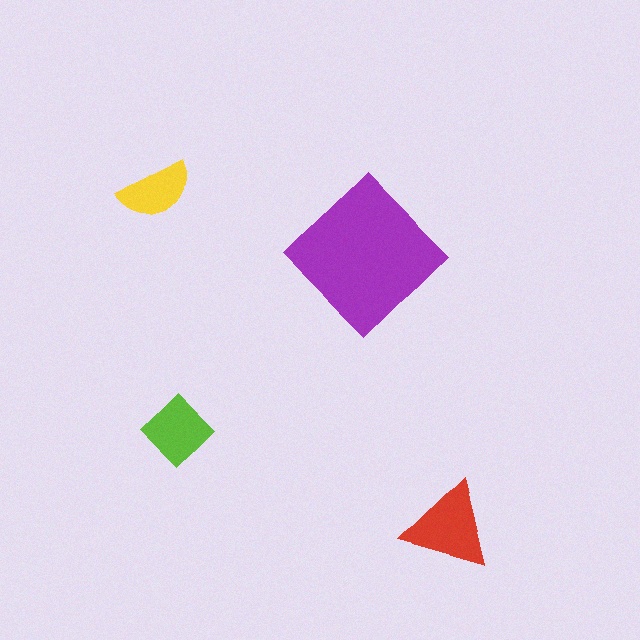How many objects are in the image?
There are 4 objects in the image.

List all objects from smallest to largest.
The yellow semicircle, the lime diamond, the red triangle, the purple diamond.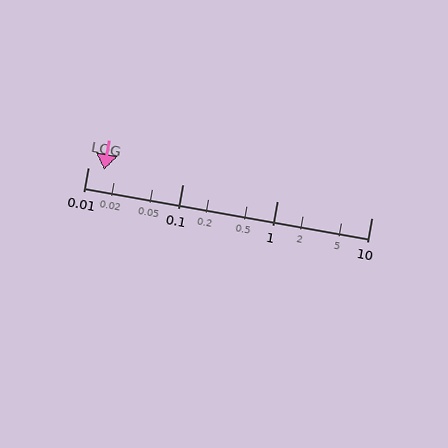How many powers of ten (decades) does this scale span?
The scale spans 3 decades, from 0.01 to 10.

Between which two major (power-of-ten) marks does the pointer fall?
The pointer is between 0.01 and 0.1.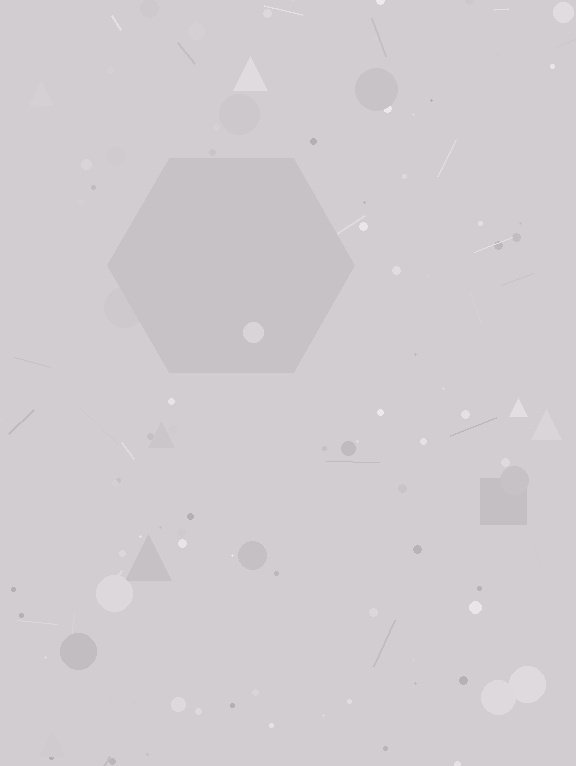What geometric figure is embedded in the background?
A hexagon is embedded in the background.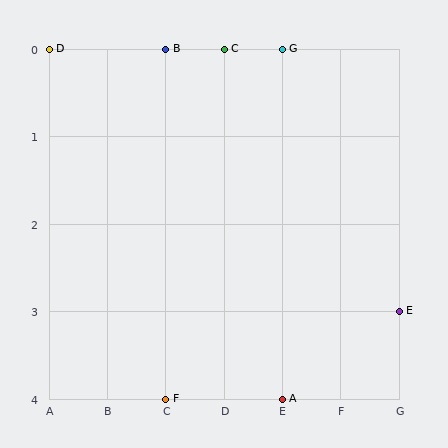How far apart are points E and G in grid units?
Points E and G are 2 columns and 3 rows apart (about 3.6 grid units diagonally).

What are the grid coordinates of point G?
Point G is at grid coordinates (E, 0).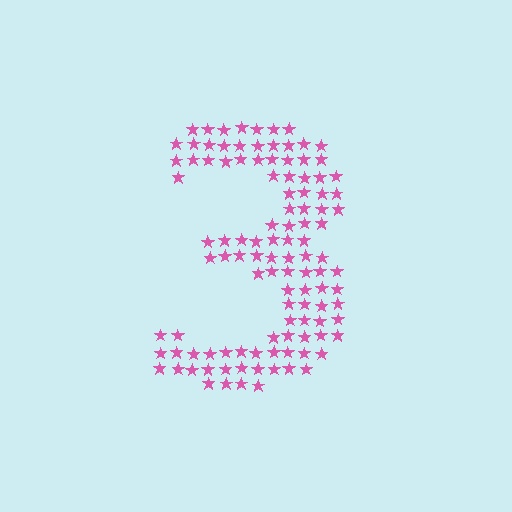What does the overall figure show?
The overall figure shows the digit 3.